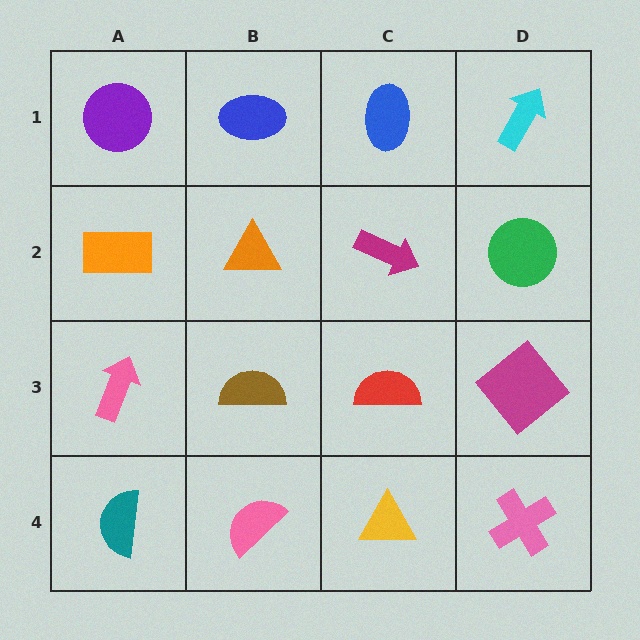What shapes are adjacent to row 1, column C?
A magenta arrow (row 2, column C), a blue ellipse (row 1, column B), a cyan arrow (row 1, column D).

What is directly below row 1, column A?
An orange rectangle.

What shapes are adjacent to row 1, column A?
An orange rectangle (row 2, column A), a blue ellipse (row 1, column B).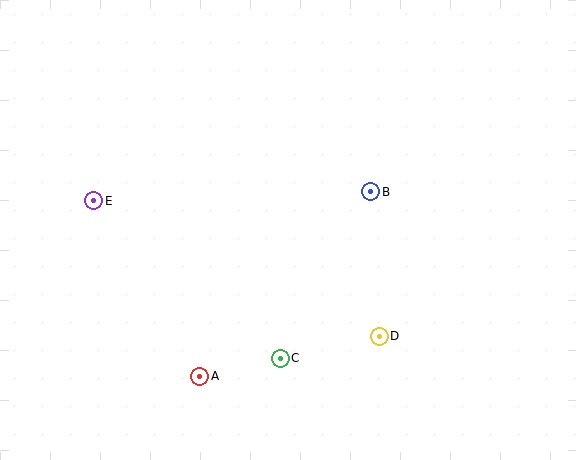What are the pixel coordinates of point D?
Point D is at (379, 336).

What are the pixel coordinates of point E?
Point E is at (94, 201).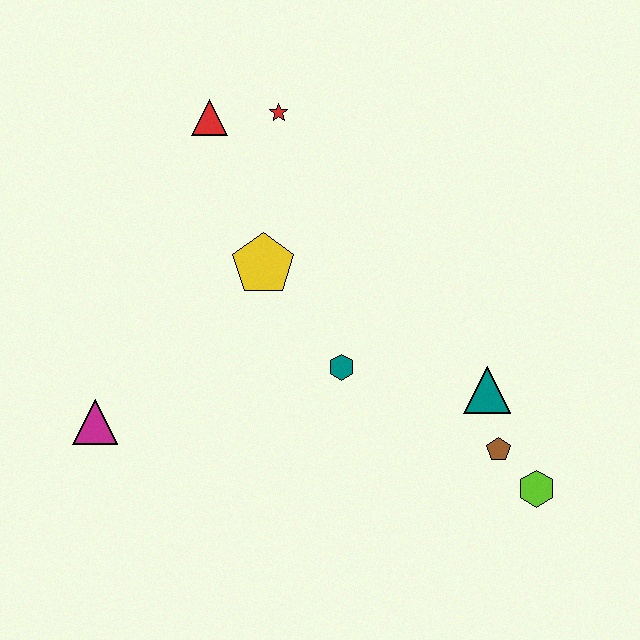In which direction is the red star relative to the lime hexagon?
The red star is above the lime hexagon.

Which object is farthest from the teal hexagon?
The red triangle is farthest from the teal hexagon.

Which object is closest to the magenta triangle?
The yellow pentagon is closest to the magenta triangle.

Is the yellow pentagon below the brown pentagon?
No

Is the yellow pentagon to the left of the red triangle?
No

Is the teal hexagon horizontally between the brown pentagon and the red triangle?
Yes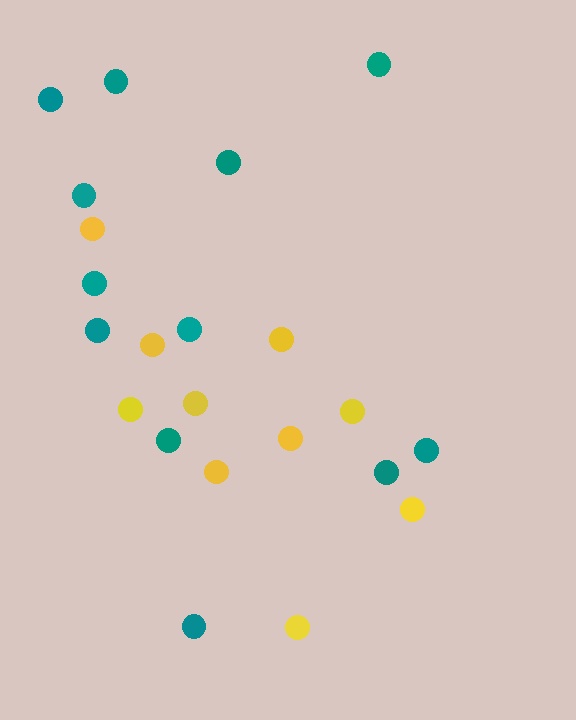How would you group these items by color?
There are 2 groups: one group of yellow circles (10) and one group of teal circles (12).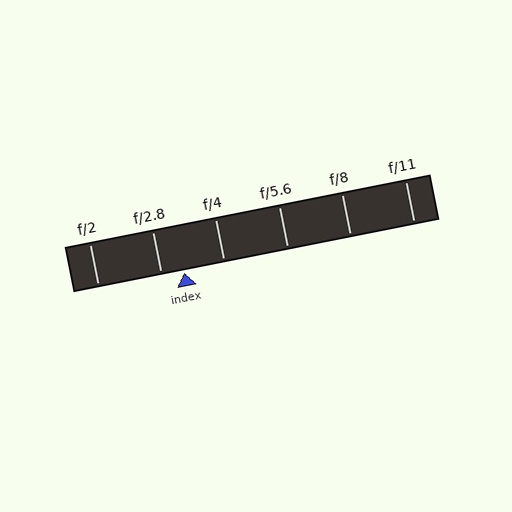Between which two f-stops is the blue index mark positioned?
The index mark is between f/2.8 and f/4.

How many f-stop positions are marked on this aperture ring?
There are 6 f-stop positions marked.